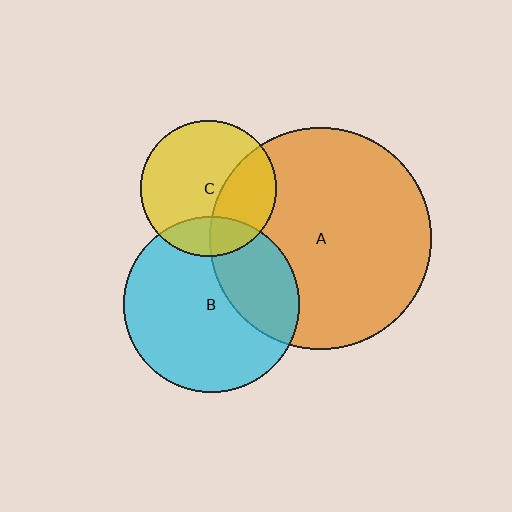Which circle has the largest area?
Circle A (orange).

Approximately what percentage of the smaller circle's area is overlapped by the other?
Approximately 30%.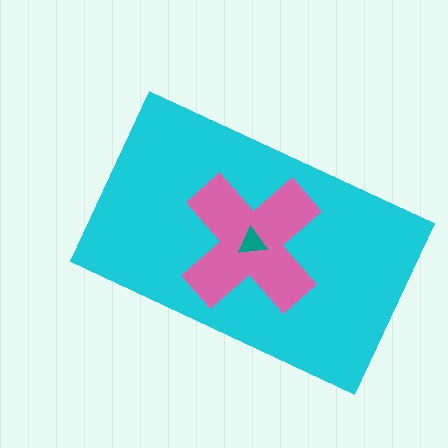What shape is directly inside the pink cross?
The teal triangle.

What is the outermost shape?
The cyan rectangle.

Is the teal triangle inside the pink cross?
Yes.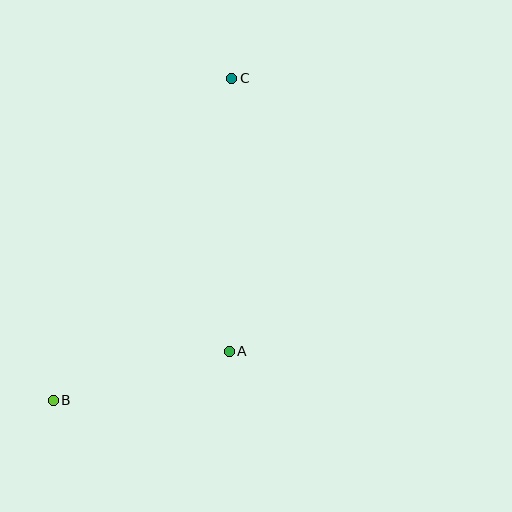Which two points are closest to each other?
Points A and B are closest to each other.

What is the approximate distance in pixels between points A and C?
The distance between A and C is approximately 273 pixels.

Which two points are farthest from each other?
Points B and C are farthest from each other.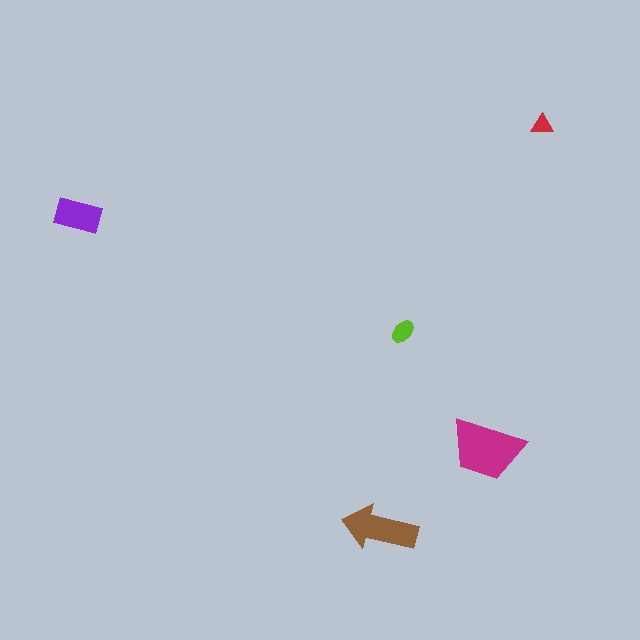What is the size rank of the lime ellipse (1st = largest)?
4th.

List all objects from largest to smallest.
The magenta trapezoid, the brown arrow, the purple rectangle, the lime ellipse, the red triangle.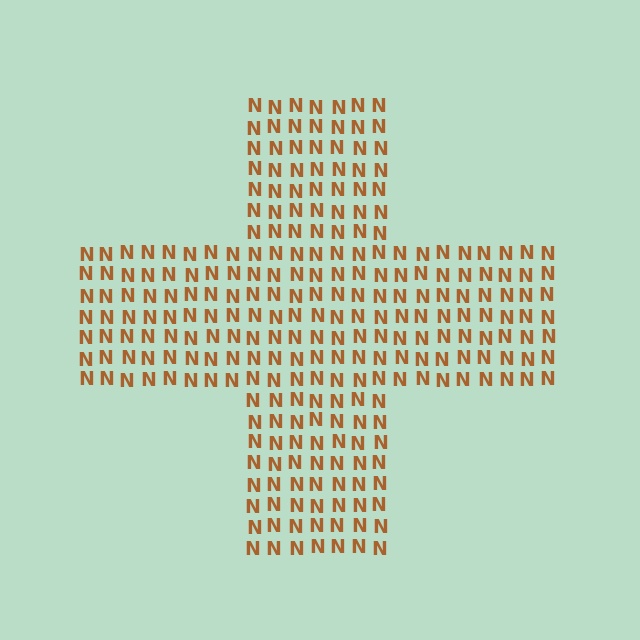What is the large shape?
The large shape is a cross.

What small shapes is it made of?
It is made of small letter N's.